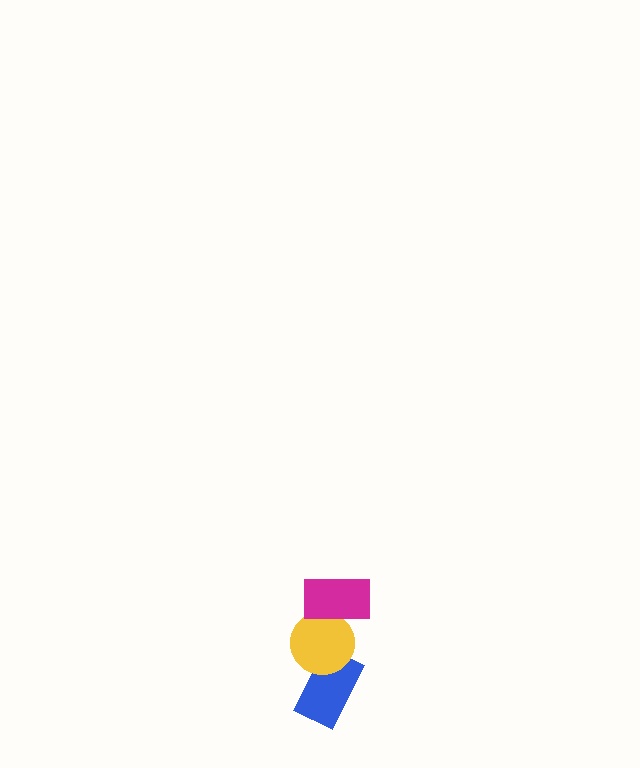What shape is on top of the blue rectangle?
The yellow circle is on top of the blue rectangle.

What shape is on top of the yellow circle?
The magenta rectangle is on top of the yellow circle.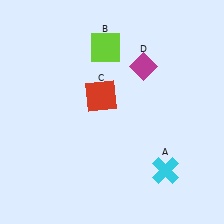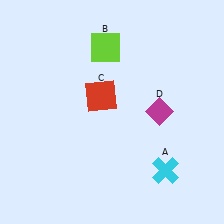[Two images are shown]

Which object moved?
The magenta diamond (D) moved down.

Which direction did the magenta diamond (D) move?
The magenta diamond (D) moved down.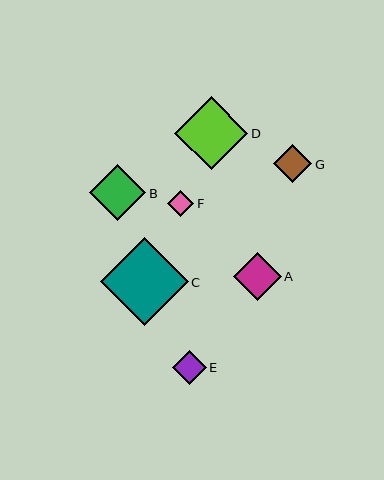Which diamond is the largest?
Diamond C is the largest with a size of approximately 88 pixels.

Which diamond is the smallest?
Diamond F is the smallest with a size of approximately 26 pixels.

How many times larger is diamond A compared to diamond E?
Diamond A is approximately 1.4 times the size of diamond E.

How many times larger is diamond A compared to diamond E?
Diamond A is approximately 1.4 times the size of diamond E.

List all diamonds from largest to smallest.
From largest to smallest: C, D, B, A, G, E, F.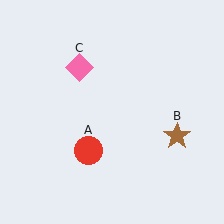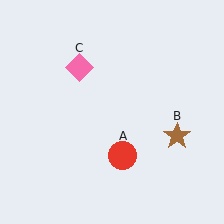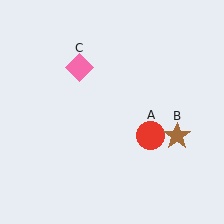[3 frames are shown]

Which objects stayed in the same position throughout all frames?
Brown star (object B) and pink diamond (object C) remained stationary.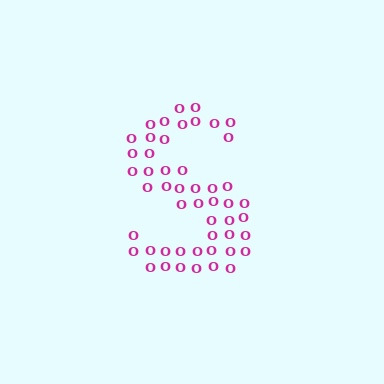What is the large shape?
The large shape is the letter S.